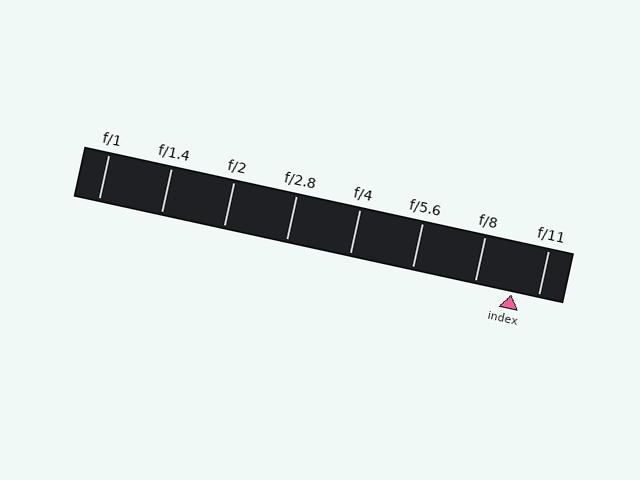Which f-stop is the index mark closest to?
The index mark is closest to f/11.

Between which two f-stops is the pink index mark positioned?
The index mark is between f/8 and f/11.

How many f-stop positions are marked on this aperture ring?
There are 8 f-stop positions marked.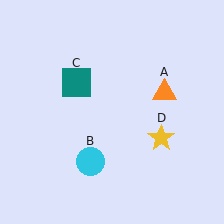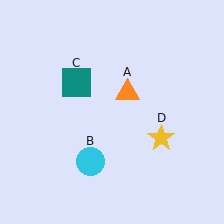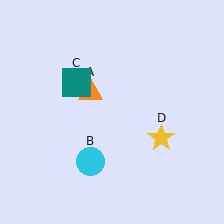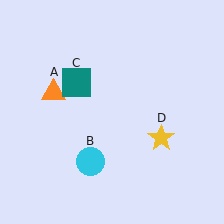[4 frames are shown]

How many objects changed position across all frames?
1 object changed position: orange triangle (object A).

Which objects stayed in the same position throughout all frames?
Cyan circle (object B) and teal square (object C) and yellow star (object D) remained stationary.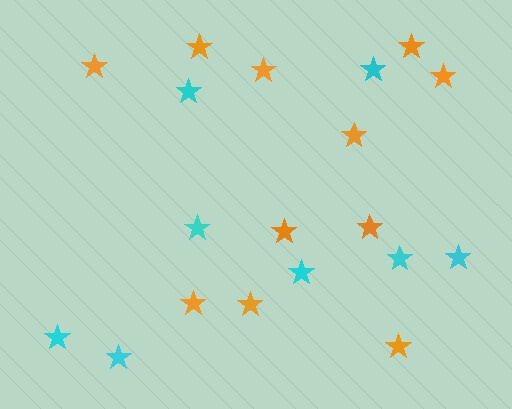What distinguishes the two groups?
There are 2 groups: one group of orange stars (11) and one group of cyan stars (8).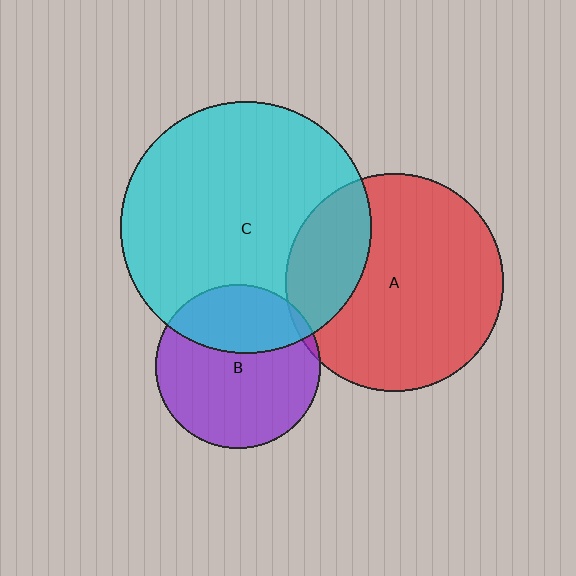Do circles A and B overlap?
Yes.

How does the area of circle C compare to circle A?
Approximately 1.3 times.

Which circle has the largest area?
Circle C (cyan).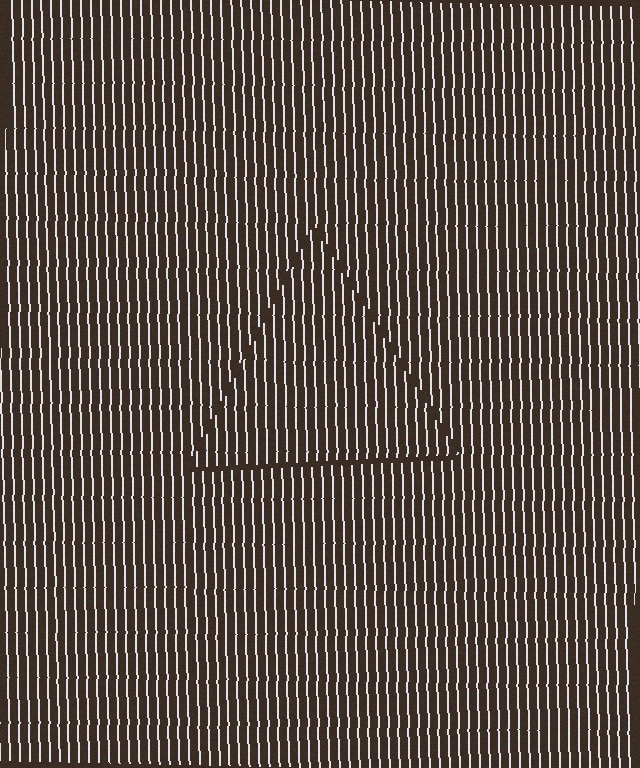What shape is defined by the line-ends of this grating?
An illusory triangle. The interior of the shape contains the same grating, shifted by half a period — the contour is defined by the phase discontinuity where line-ends from the inner and outer gratings abut.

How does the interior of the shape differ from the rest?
The interior of the shape contains the same grating, shifted by half a period — the contour is defined by the phase discontinuity where line-ends from the inner and outer gratings abut.